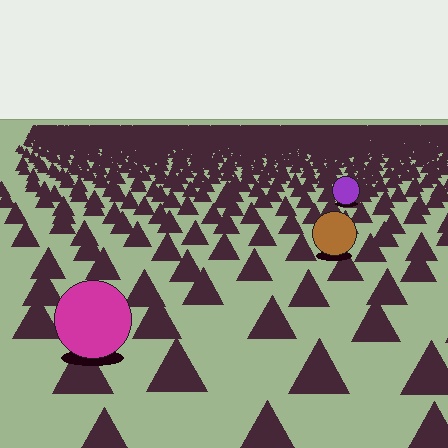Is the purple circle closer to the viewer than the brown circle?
No. The brown circle is closer — you can tell from the texture gradient: the ground texture is coarser near it.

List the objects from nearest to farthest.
From nearest to farthest: the magenta circle, the brown circle, the purple circle.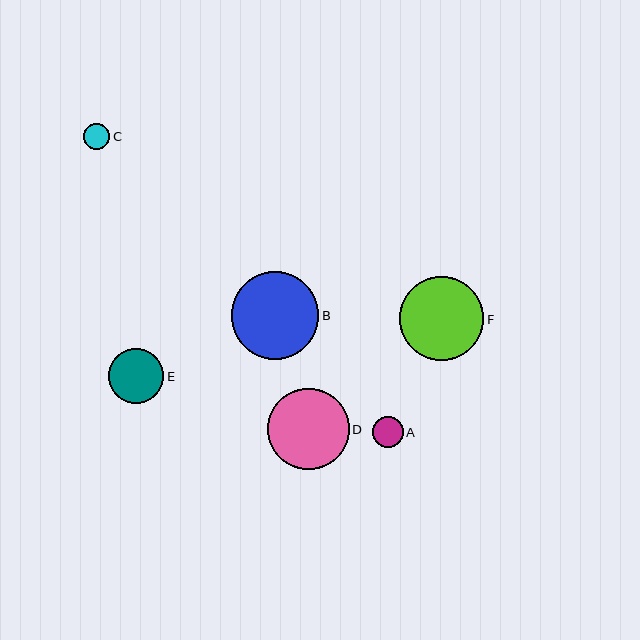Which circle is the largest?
Circle B is the largest with a size of approximately 88 pixels.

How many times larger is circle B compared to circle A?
Circle B is approximately 2.9 times the size of circle A.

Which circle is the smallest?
Circle C is the smallest with a size of approximately 26 pixels.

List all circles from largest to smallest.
From largest to smallest: B, F, D, E, A, C.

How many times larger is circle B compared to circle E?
Circle B is approximately 1.6 times the size of circle E.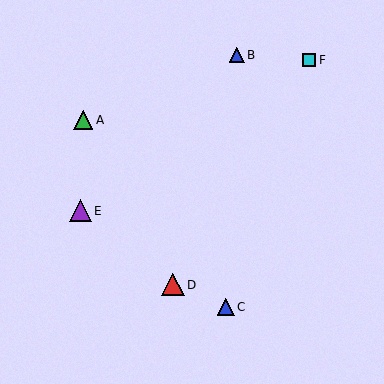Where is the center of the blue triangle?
The center of the blue triangle is at (226, 307).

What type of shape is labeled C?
Shape C is a blue triangle.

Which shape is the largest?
The red triangle (labeled D) is the largest.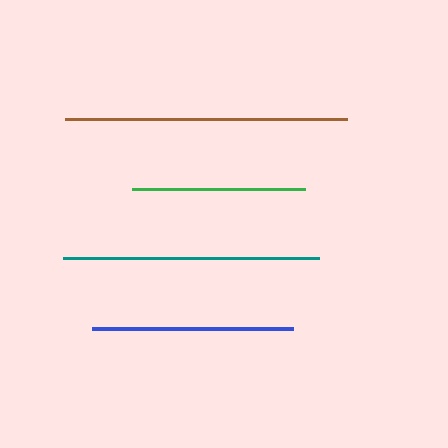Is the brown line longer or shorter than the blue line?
The brown line is longer than the blue line.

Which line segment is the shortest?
The green line is the shortest at approximately 173 pixels.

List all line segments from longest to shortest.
From longest to shortest: brown, teal, blue, green.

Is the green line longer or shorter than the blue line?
The blue line is longer than the green line.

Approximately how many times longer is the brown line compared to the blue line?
The brown line is approximately 1.4 times the length of the blue line.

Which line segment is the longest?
The brown line is the longest at approximately 281 pixels.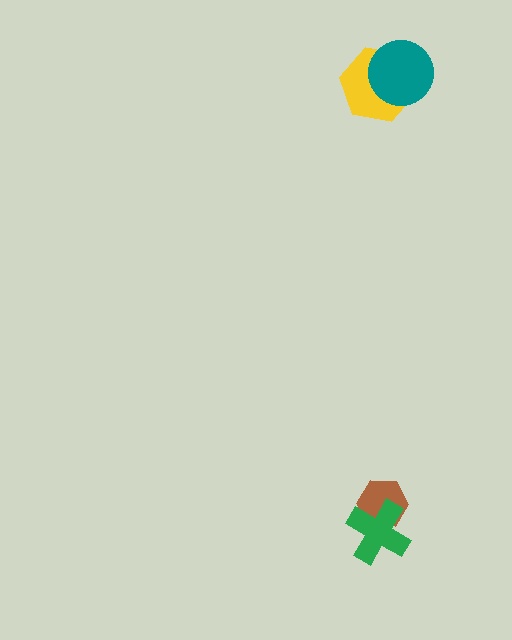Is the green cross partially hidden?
No, no other shape covers it.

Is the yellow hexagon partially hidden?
Yes, it is partially covered by another shape.